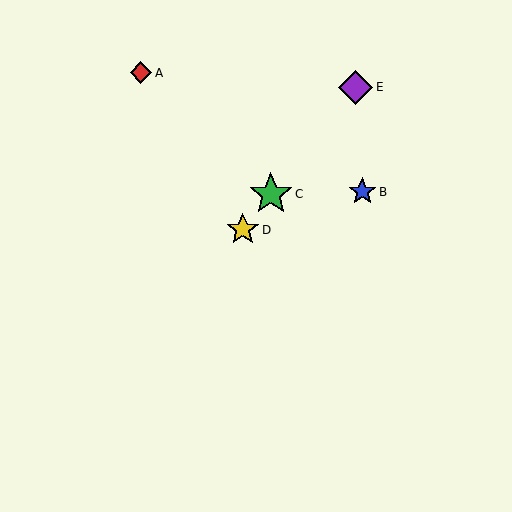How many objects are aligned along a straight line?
3 objects (C, D, E) are aligned along a straight line.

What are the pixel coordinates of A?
Object A is at (141, 73).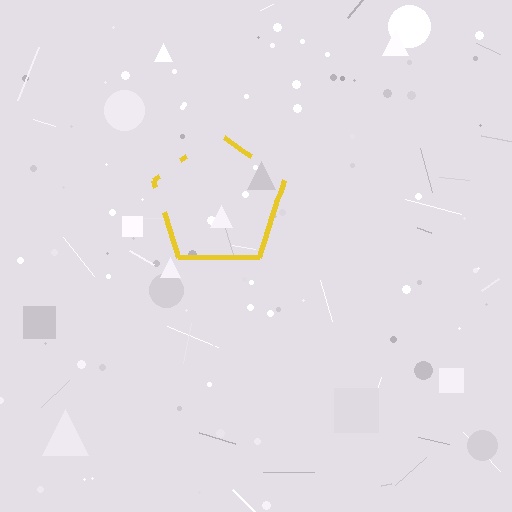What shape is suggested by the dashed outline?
The dashed outline suggests a pentagon.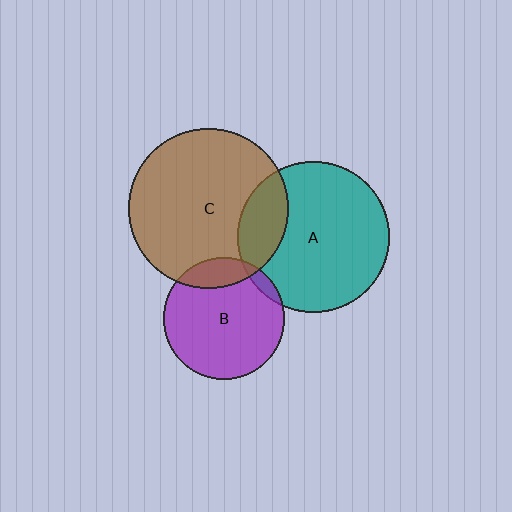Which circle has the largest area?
Circle C (brown).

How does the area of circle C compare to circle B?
Approximately 1.7 times.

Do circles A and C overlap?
Yes.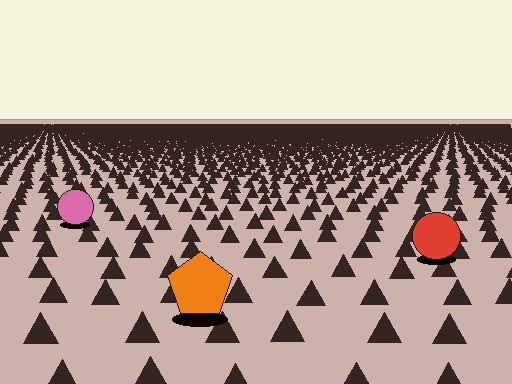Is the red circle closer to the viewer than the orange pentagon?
No. The orange pentagon is closer — you can tell from the texture gradient: the ground texture is coarser near it.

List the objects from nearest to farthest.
From nearest to farthest: the orange pentagon, the red circle, the pink circle.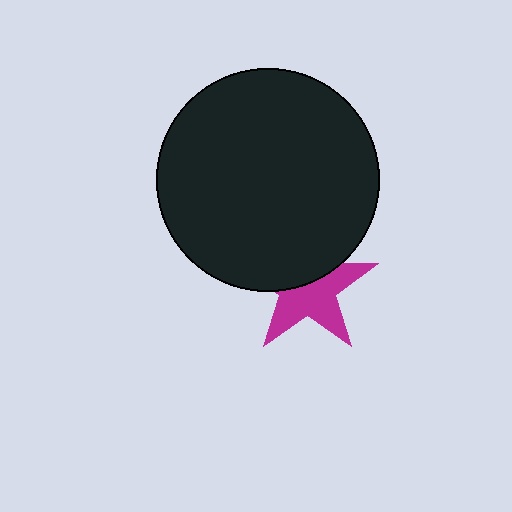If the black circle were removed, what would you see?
You would see the complete magenta star.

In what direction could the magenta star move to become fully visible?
The magenta star could move down. That would shift it out from behind the black circle entirely.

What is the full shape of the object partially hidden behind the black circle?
The partially hidden object is a magenta star.